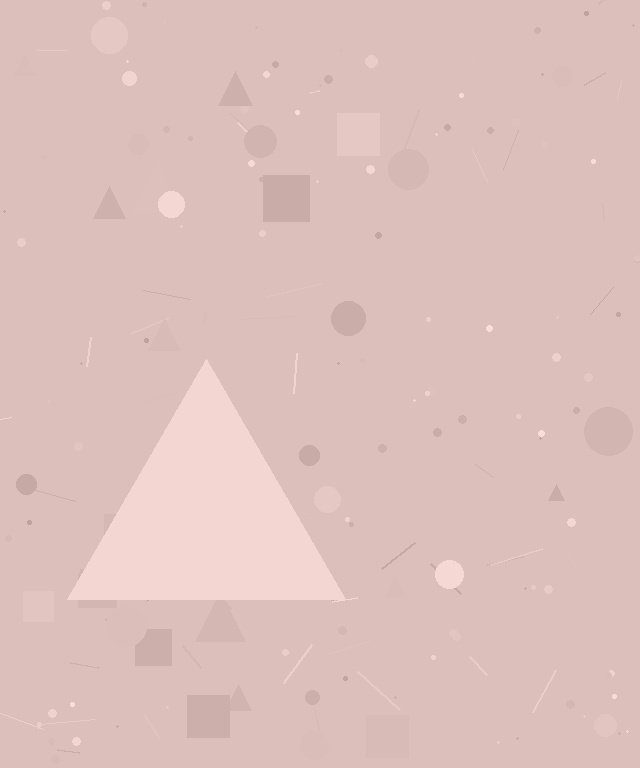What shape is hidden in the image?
A triangle is hidden in the image.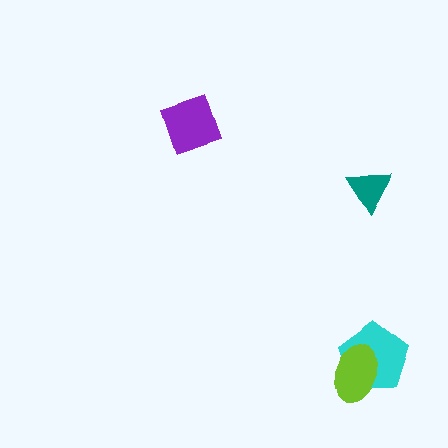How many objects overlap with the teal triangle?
0 objects overlap with the teal triangle.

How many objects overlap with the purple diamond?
0 objects overlap with the purple diamond.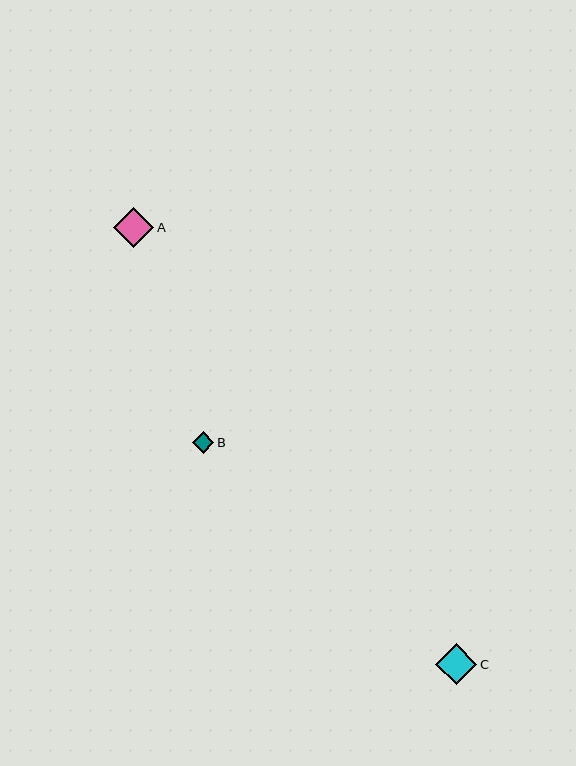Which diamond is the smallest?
Diamond B is the smallest with a size of approximately 21 pixels.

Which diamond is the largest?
Diamond C is the largest with a size of approximately 41 pixels.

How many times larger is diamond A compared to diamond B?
Diamond A is approximately 1.9 times the size of diamond B.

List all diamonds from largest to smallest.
From largest to smallest: C, A, B.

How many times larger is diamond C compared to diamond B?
Diamond C is approximately 1.9 times the size of diamond B.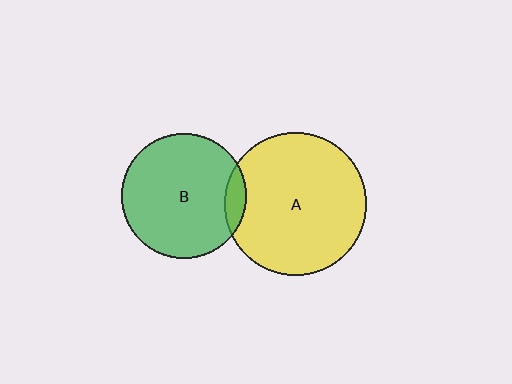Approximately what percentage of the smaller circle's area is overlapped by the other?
Approximately 10%.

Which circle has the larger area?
Circle A (yellow).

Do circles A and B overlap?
Yes.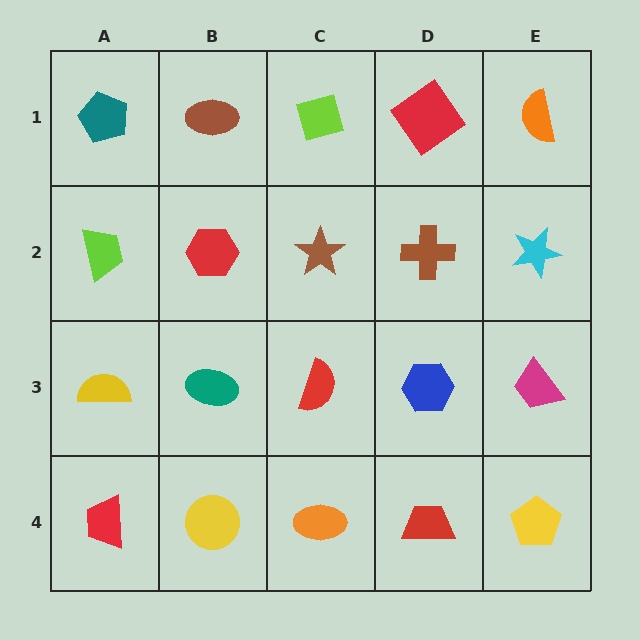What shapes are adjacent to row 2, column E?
An orange semicircle (row 1, column E), a magenta trapezoid (row 3, column E), a brown cross (row 2, column D).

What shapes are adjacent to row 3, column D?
A brown cross (row 2, column D), a red trapezoid (row 4, column D), a red semicircle (row 3, column C), a magenta trapezoid (row 3, column E).